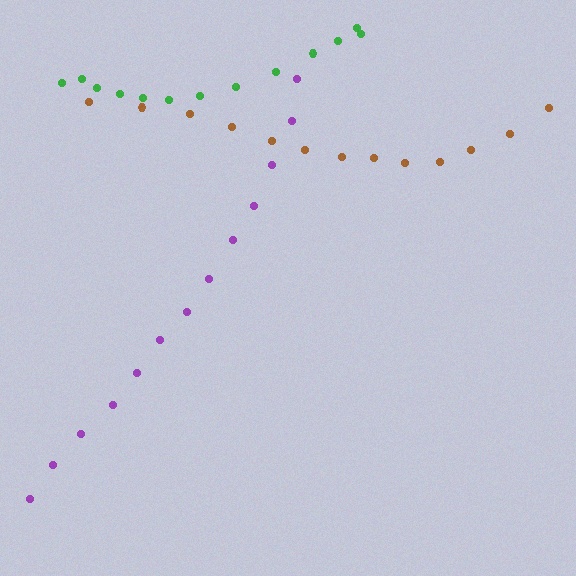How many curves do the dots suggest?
There are 3 distinct paths.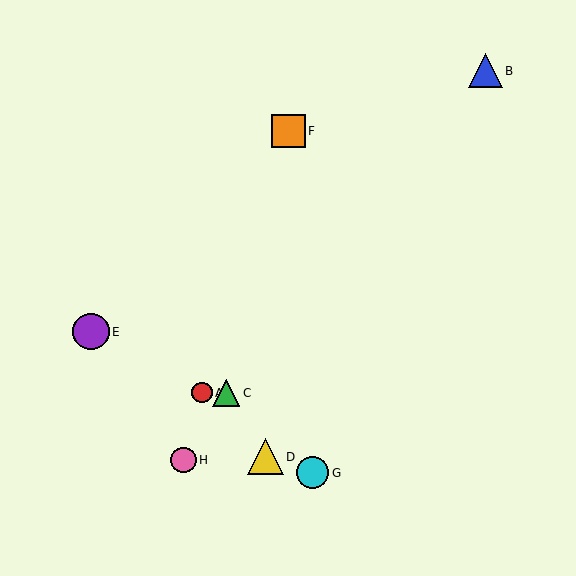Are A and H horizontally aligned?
No, A is at y≈393 and H is at y≈460.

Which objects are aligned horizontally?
Objects A, C are aligned horizontally.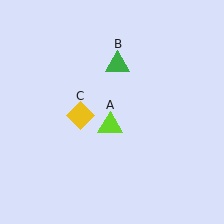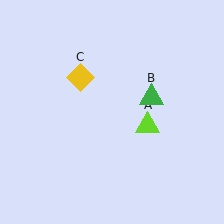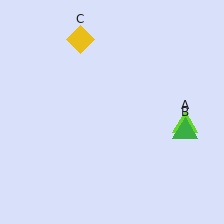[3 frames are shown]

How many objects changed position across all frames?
3 objects changed position: lime triangle (object A), green triangle (object B), yellow diamond (object C).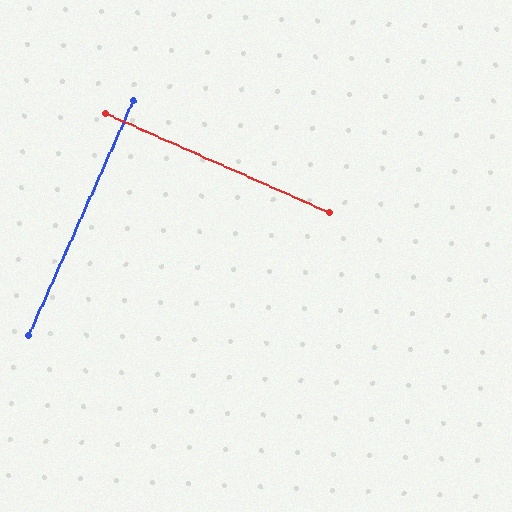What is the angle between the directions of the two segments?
Approximately 90 degrees.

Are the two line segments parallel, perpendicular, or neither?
Perpendicular — they meet at approximately 90°.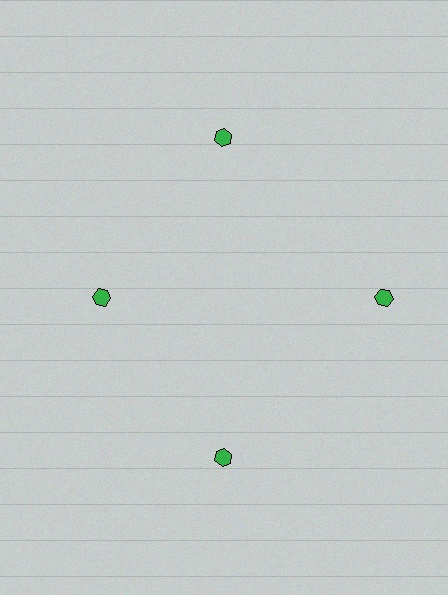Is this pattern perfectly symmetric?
No. The 4 green hexagons are arranged in a ring, but one element near the 9 o'clock position is pulled inward toward the center, breaking the 4-fold rotational symmetry.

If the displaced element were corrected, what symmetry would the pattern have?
It would have 4-fold rotational symmetry — the pattern would map onto itself every 90 degrees.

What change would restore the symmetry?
The symmetry would be restored by moving it outward, back onto the ring so that all 4 hexagons sit at equal angles and equal distance from the center.